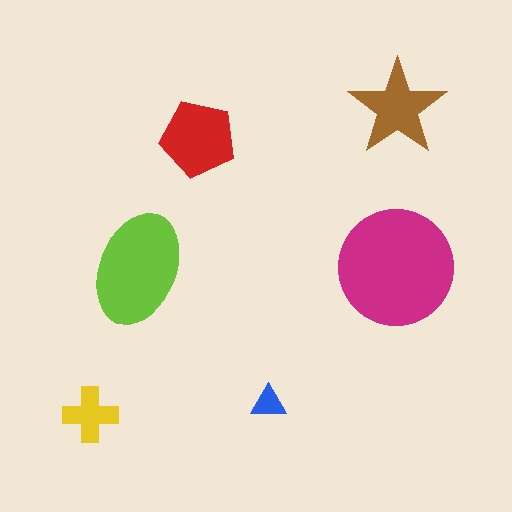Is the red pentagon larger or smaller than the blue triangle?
Larger.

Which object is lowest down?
The yellow cross is bottommost.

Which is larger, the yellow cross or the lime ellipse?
The lime ellipse.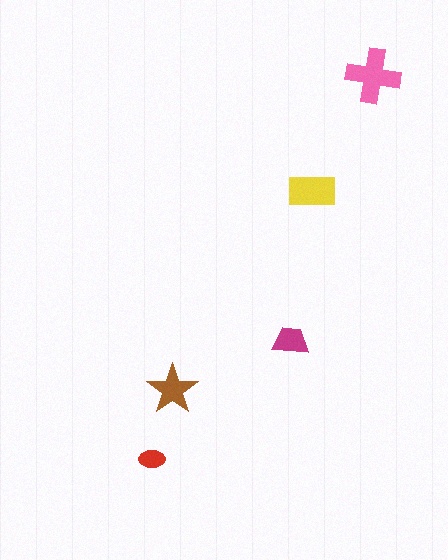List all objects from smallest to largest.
The red ellipse, the magenta trapezoid, the brown star, the yellow rectangle, the pink cross.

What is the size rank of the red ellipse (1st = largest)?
5th.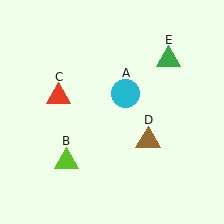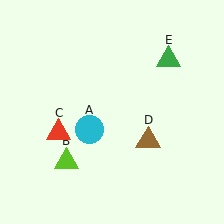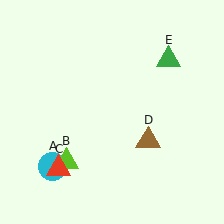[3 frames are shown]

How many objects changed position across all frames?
2 objects changed position: cyan circle (object A), red triangle (object C).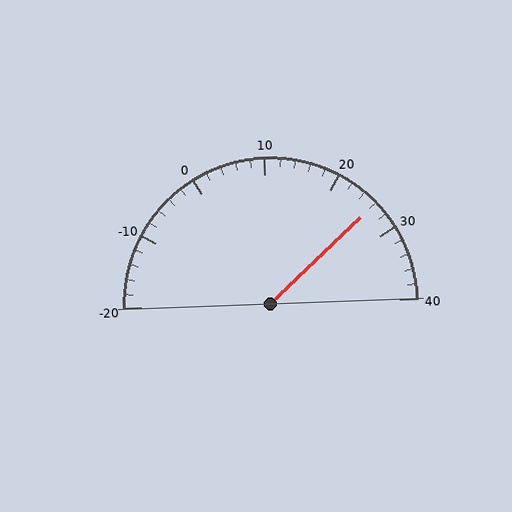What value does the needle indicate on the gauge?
The needle indicates approximately 26.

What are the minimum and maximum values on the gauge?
The gauge ranges from -20 to 40.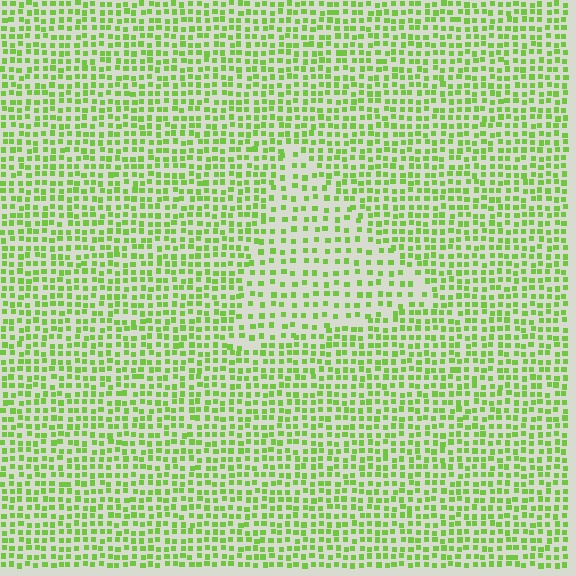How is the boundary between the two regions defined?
The boundary is defined by a change in element density (approximately 1.7x ratio). All elements are the same color, size, and shape.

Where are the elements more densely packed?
The elements are more densely packed outside the triangle boundary.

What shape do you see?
I see a triangle.